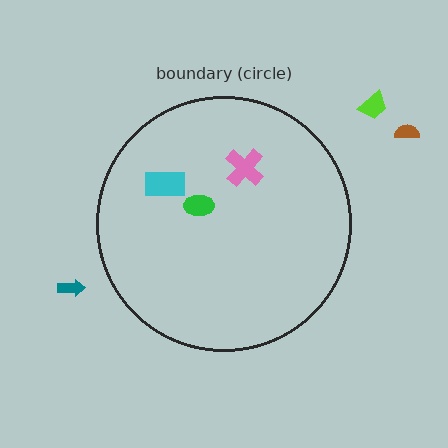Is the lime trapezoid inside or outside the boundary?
Outside.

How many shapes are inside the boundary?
3 inside, 3 outside.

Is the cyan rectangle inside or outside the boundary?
Inside.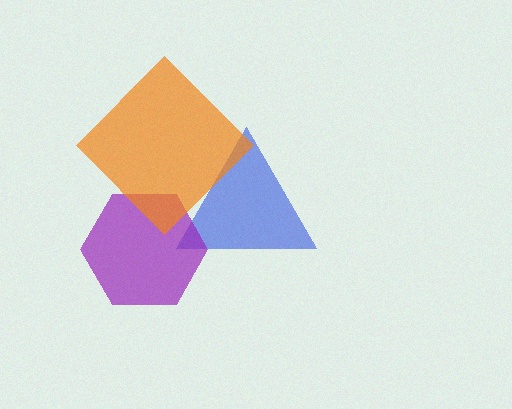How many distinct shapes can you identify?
There are 3 distinct shapes: a blue triangle, a purple hexagon, an orange diamond.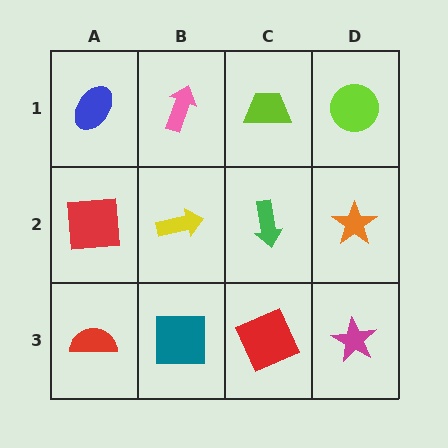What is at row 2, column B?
A yellow arrow.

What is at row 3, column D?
A magenta star.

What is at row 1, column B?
A pink arrow.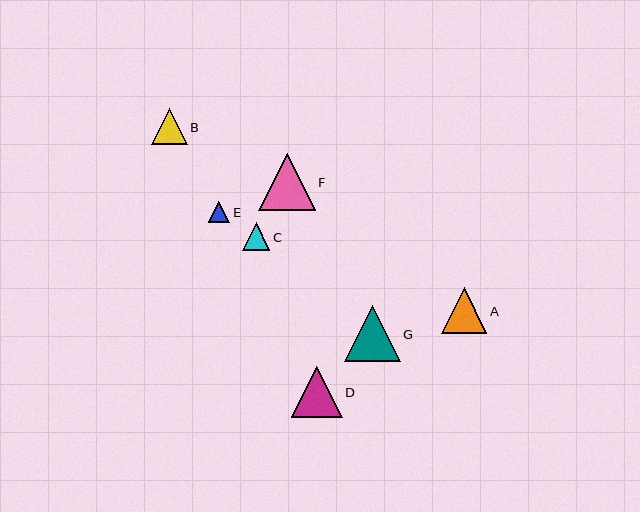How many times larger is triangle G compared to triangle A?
Triangle G is approximately 1.2 times the size of triangle A.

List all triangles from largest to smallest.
From largest to smallest: F, G, D, A, B, C, E.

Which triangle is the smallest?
Triangle E is the smallest with a size of approximately 21 pixels.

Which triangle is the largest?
Triangle F is the largest with a size of approximately 57 pixels.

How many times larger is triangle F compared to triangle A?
Triangle F is approximately 1.3 times the size of triangle A.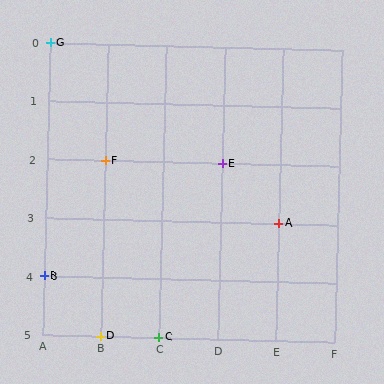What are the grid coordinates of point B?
Point B is at grid coordinates (A, 4).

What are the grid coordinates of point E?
Point E is at grid coordinates (D, 2).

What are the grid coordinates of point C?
Point C is at grid coordinates (C, 5).